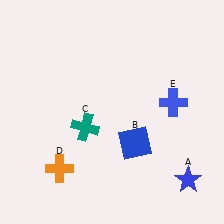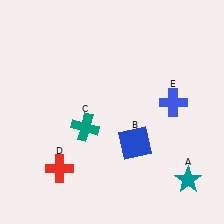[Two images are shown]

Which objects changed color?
A changed from blue to teal. D changed from orange to red.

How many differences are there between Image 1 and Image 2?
There are 2 differences between the two images.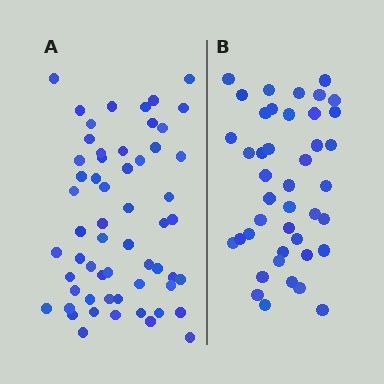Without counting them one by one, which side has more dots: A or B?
Region A (the left region) has more dots.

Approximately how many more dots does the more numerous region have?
Region A has approximately 15 more dots than region B.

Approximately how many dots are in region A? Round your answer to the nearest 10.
About 60 dots. (The exact count is 58, which rounds to 60.)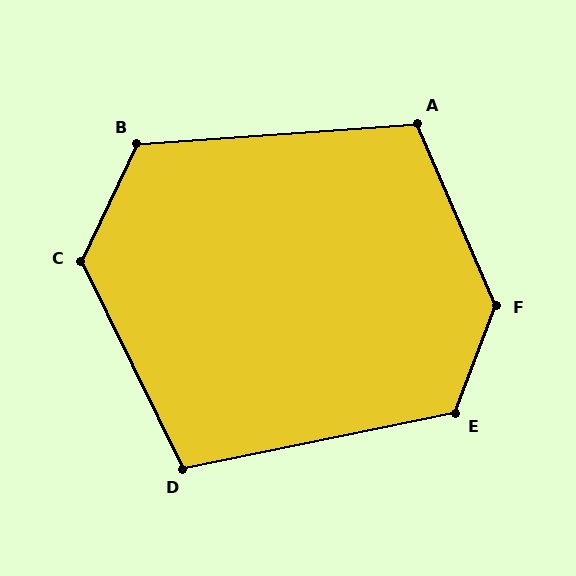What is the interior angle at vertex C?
Approximately 128 degrees (obtuse).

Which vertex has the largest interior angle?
F, at approximately 136 degrees.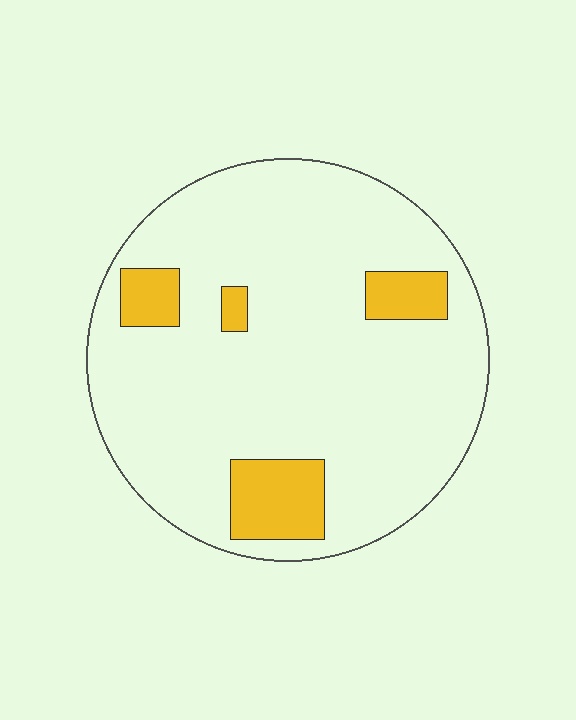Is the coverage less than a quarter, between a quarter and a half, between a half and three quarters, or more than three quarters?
Less than a quarter.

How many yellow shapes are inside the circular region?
4.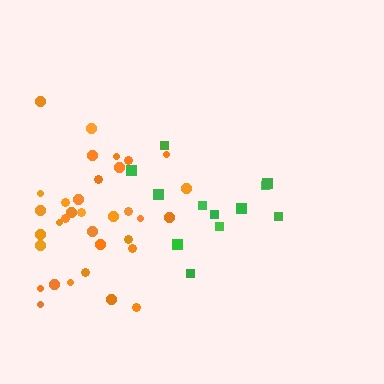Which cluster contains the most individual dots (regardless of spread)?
Orange (35).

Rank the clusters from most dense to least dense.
orange, green.